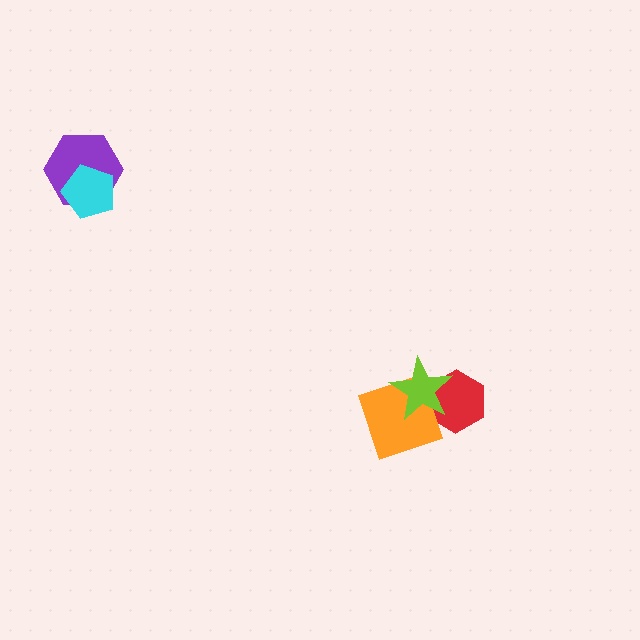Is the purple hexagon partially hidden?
Yes, it is partially covered by another shape.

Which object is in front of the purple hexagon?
The cyan pentagon is in front of the purple hexagon.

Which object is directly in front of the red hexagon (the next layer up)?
The orange square is directly in front of the red hexagon.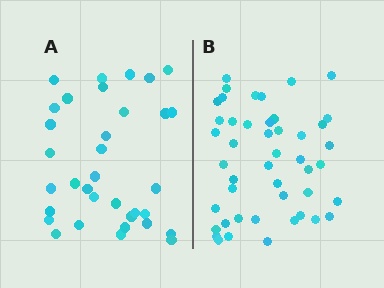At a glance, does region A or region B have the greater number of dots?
Region B (the right region) has more dots.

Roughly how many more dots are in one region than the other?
Region B has roughly 12 or so more dots than region A.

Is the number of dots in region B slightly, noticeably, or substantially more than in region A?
Region B has noticeably more, but not dramatically so. The ratio is roughly 1.4 to 1.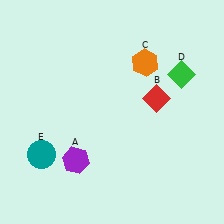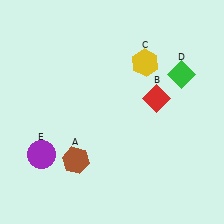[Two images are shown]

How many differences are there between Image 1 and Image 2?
There are 3 differences between the two images.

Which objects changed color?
A changed from purple to brown. C changed from orange to yellow. E changed from teal to purple.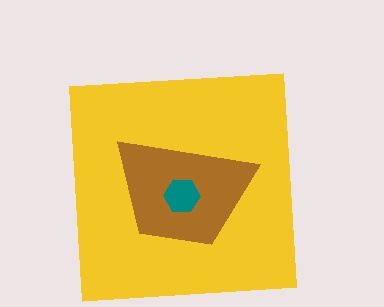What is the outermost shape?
The yellow square.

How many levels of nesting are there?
3.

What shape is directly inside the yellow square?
The brown trapezoid.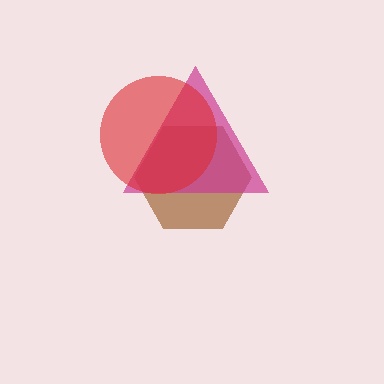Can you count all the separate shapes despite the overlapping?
Yes, there are 3 separate shapes.